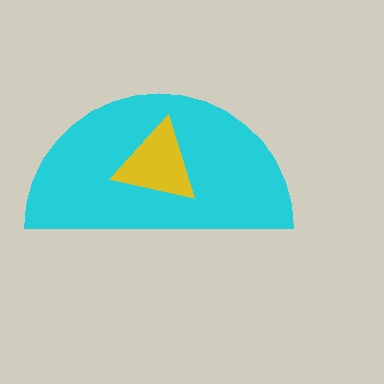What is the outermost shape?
The cyan semicircle.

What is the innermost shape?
The yellow triangle.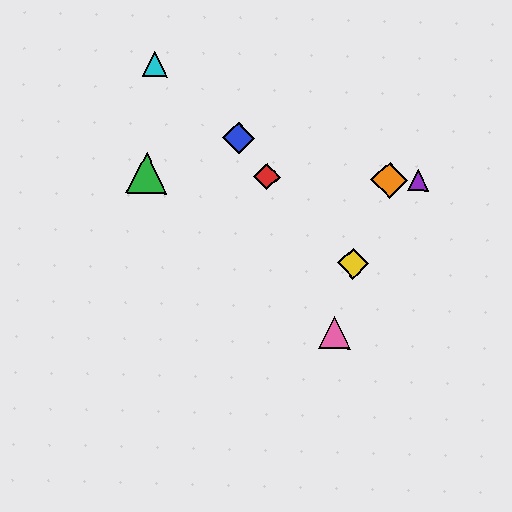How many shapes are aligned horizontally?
4 shapes (the red diamond, the green triangle, the purple triangle, the orange diamond) are aligned horizontally.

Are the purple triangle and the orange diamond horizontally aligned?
Yes, both are at y≈181.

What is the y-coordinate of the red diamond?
The red diamond is at y≈176.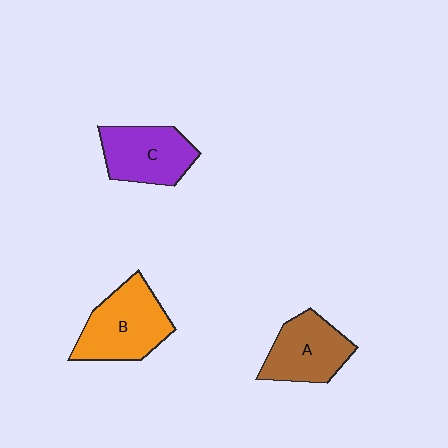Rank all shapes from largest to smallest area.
From largest to smallest: B (orange), C (purple), A (brown).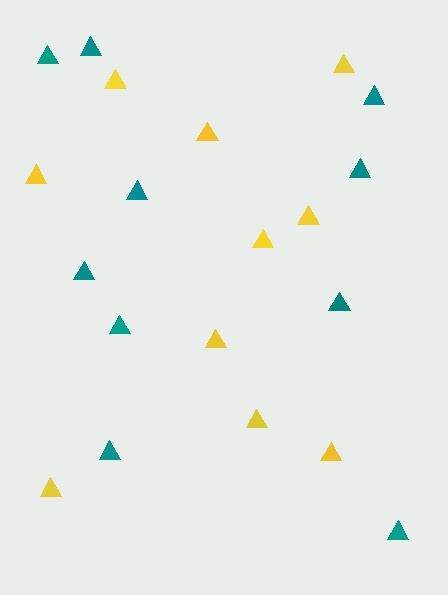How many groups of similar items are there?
There are 2 groups: one group of yellow triangles (10) and one group of teal triangles (10).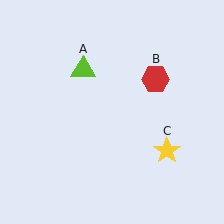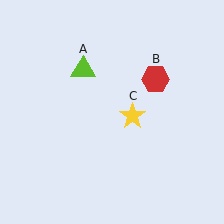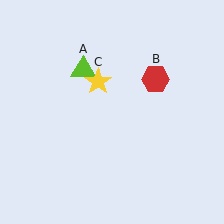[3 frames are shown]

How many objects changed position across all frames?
1 object changed position: yellow star (object C).